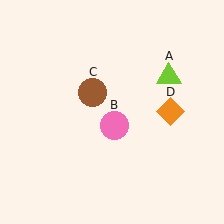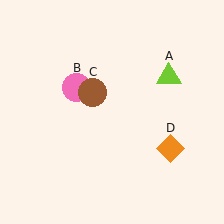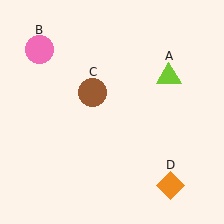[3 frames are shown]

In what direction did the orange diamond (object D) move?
The orange diamond (object D) moved down.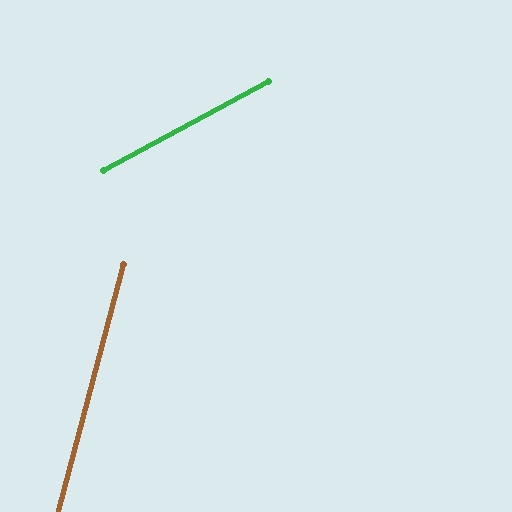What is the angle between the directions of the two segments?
Approximately 47 degrees.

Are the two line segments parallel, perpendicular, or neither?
Neither parallel nor perpendicular — they differ by about 47°.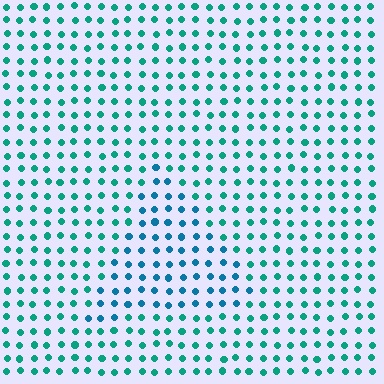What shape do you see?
I see a triangle.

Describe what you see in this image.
The image is filled with small teal elements in a uniform arrangement. A triangle-shaped region is visible where the elements are tinted to a slightly different hue, forming a subtle color boundary.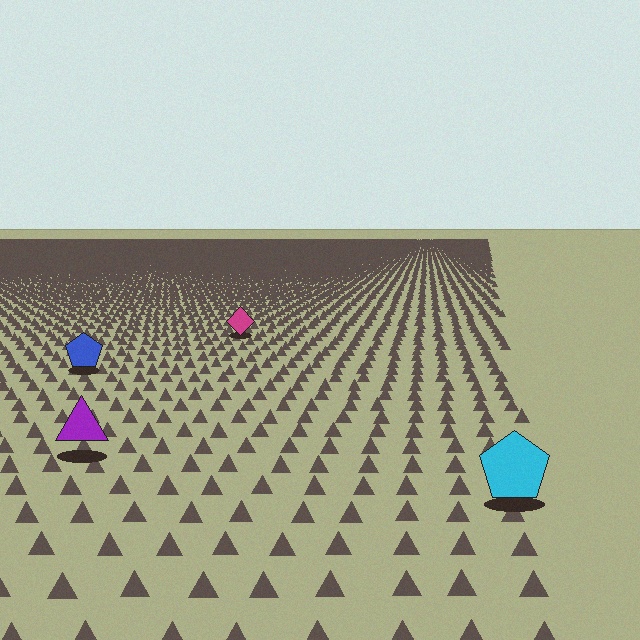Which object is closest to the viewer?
The cyan pentagon is closest. The texture marks near it are larger and more spread out.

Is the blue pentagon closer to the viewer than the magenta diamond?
Yes. The blue pentagon is closer — you can tell from the texture gradient: the ground texture is coarser near it.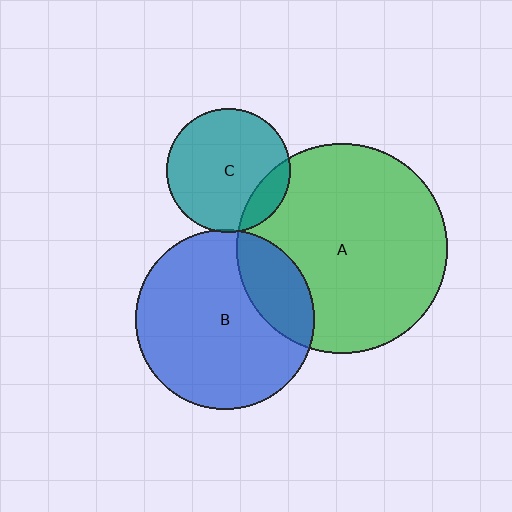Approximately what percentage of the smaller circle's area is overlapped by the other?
Approximately 15%.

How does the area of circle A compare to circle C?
Approximately 2.9 times.